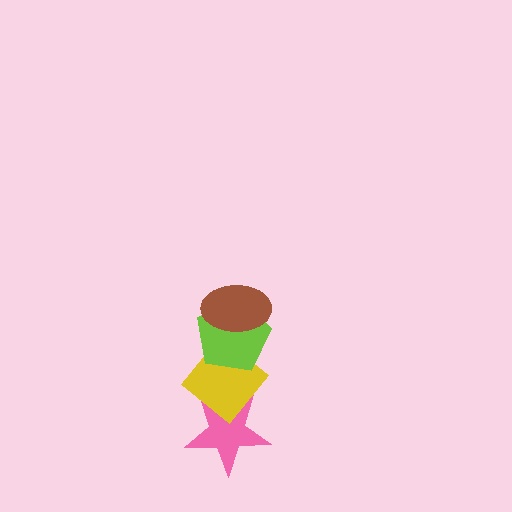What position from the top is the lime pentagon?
The lime pentagon is 2nd from the top.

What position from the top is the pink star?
The pink star is 4th from the top.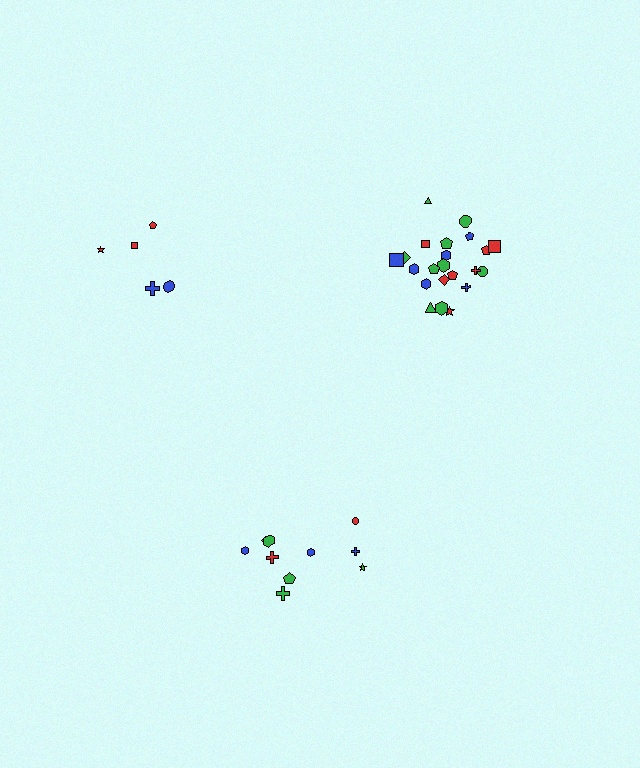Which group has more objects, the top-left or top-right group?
The top-right group.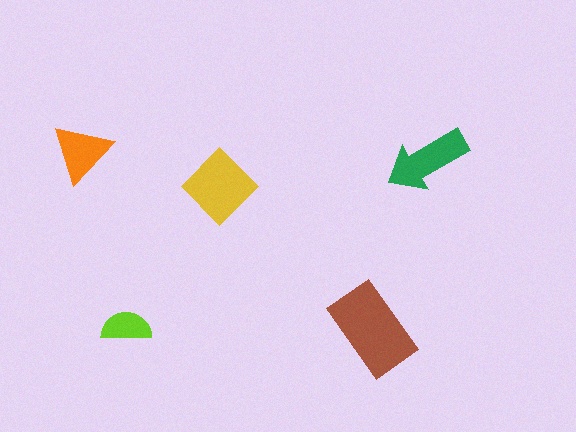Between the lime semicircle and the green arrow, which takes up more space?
The green arrow.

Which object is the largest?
The brown rectangle.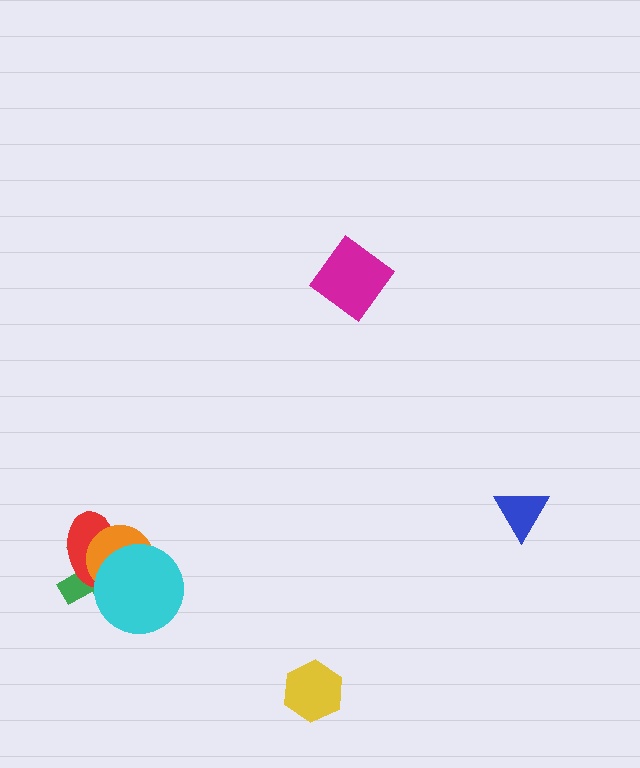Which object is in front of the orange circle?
The cyan circle is in front of the orange circle.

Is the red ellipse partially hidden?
Yes, it is partially covered by another shape.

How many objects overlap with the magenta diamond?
0 objects overlap with the magenta diamond.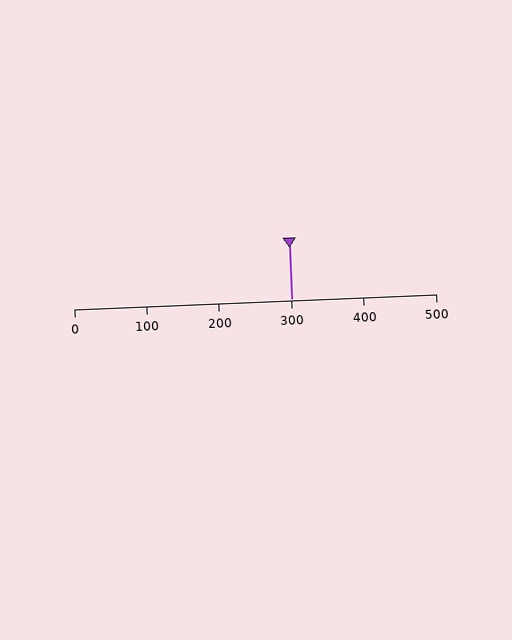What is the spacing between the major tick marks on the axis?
The major ticks are spaced 100 apart.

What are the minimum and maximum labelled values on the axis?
The axis runs from 0 to 500.